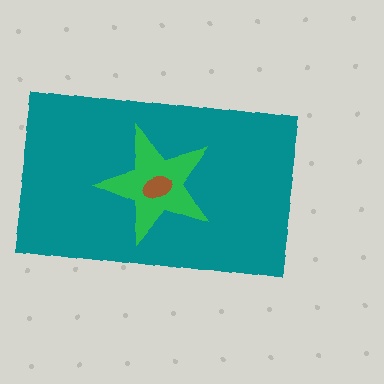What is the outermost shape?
The teal rectangle.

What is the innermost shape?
The brown ellipse.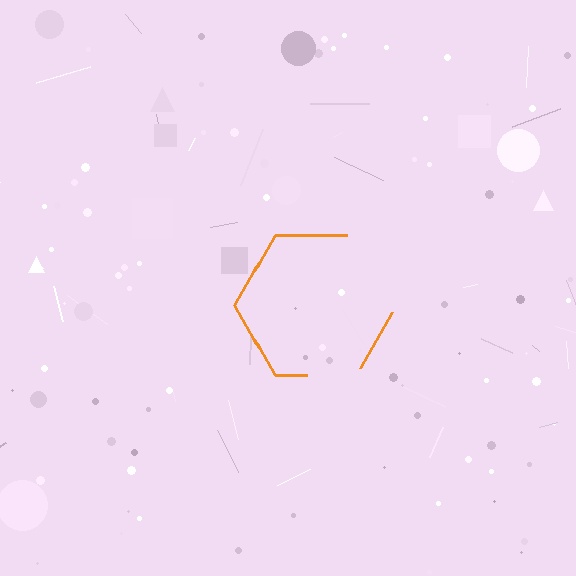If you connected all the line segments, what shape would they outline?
They would outline a hexagon.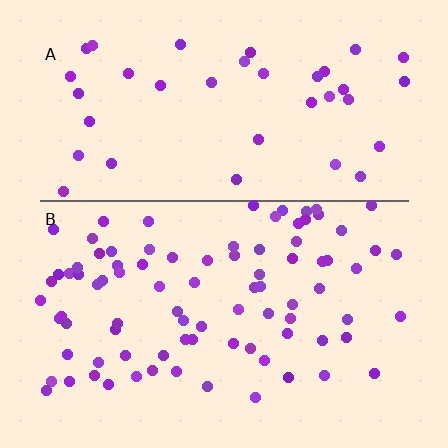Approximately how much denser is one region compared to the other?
Approximately 2.2× — region B over region A.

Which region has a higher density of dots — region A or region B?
B (the bottom).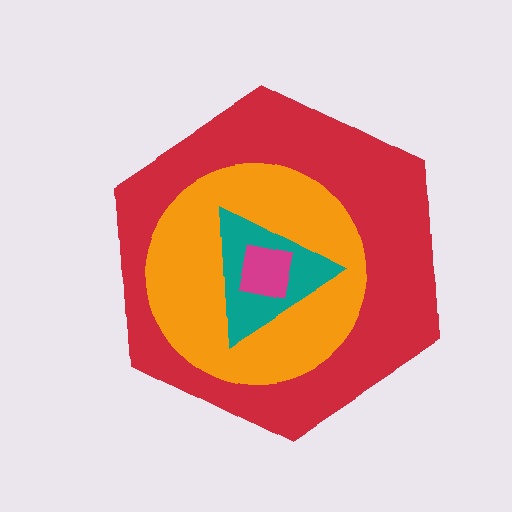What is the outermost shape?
The red hexagon.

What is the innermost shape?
The magenta square.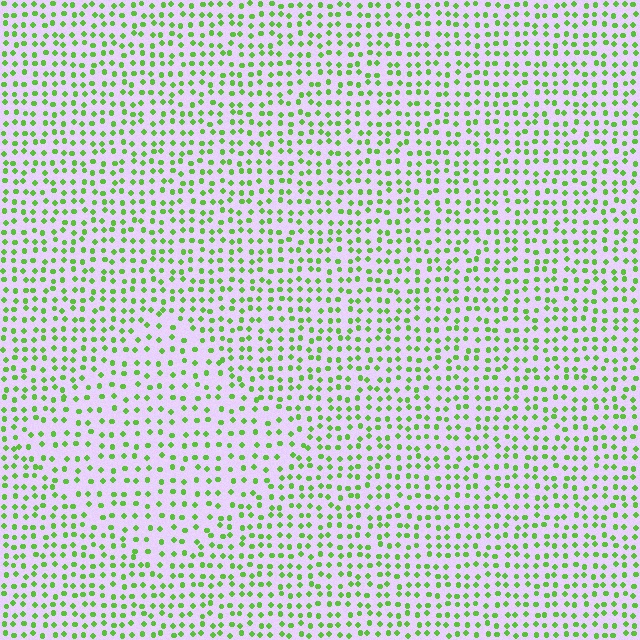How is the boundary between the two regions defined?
The boundary is defined by a change in element density (approximately 1.5x ratio). All elements are the same color, size, and shape.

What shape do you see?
I see a diamond.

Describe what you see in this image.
The image contains small lime elements arranged at two different densities. A diamond-shaped region is visible where the elements are less densely packed than the surrounding area.